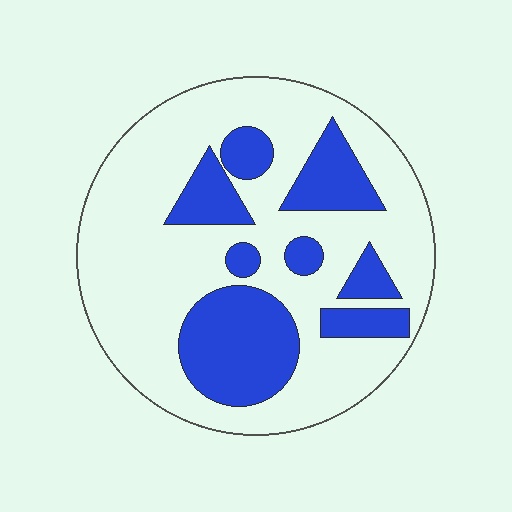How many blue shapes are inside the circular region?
8.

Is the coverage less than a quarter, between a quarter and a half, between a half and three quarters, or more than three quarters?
Between a quarter and a half.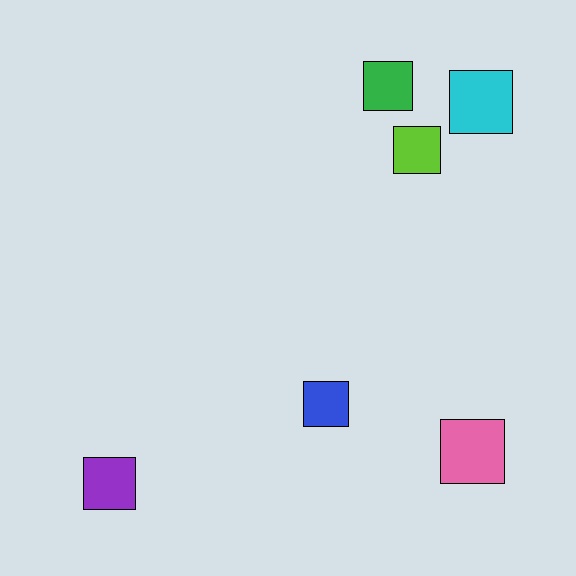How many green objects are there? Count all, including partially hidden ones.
There is 1 green object.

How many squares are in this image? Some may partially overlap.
There are 6 squares.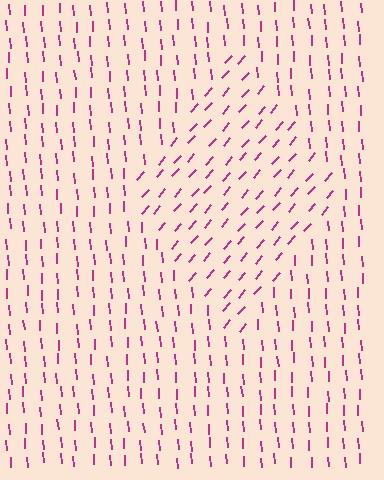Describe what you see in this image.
The image is filled with small magenta line segments. A diamond region in the image has lines oriented differently from the surrounding lines, creating a visible texture boundary.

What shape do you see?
I see a diamond.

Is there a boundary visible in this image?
Yes, there is a texture boundary formed by a change in line orientation.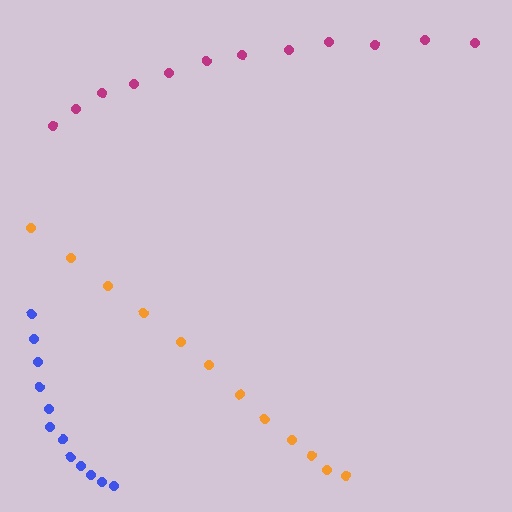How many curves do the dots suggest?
There are 3 distinct paths.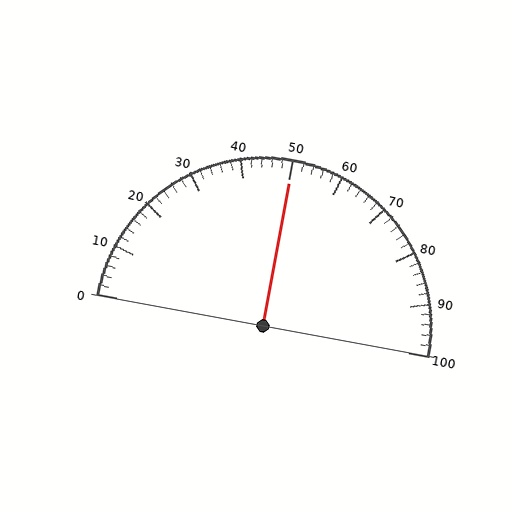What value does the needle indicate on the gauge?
The needle indicates approximately 50.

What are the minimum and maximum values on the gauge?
The gauge ranges from 0 to 100.